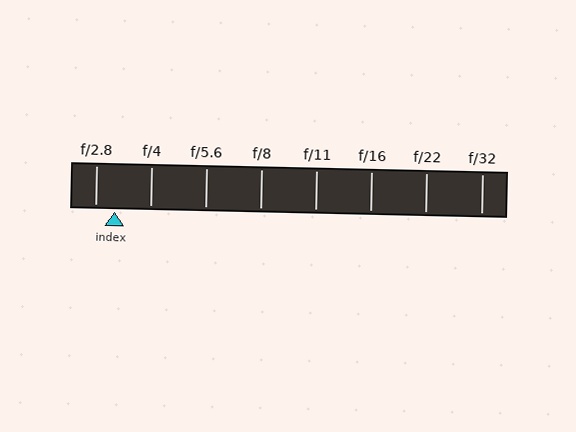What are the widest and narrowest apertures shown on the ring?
The widest aperture shown is f/2.8 and the narrowest is f/32.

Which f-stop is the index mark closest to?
The index mark is closest to f/2.8.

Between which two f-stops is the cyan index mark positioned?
The index mark is between f/2.8 and f/4.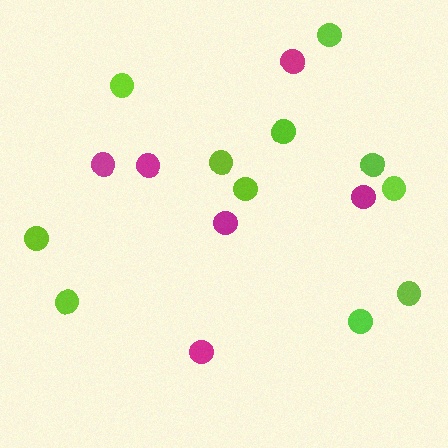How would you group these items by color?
There are 2 groups: one group of lime circles (11) and one group of magenta circles (6).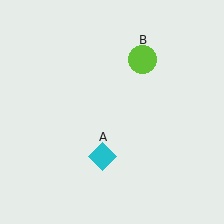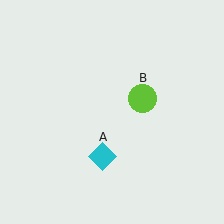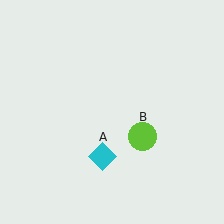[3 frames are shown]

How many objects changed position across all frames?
1 object changed position: lime circle (object B).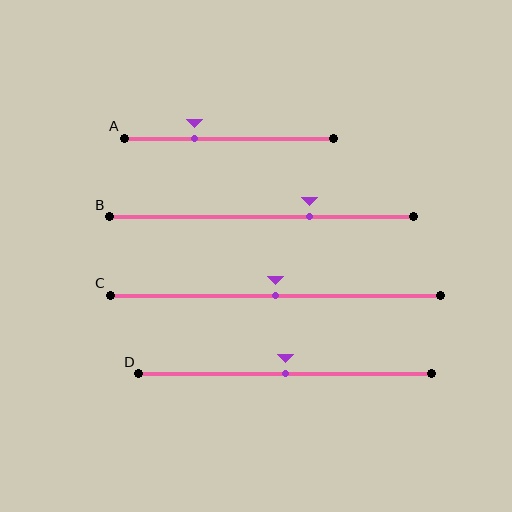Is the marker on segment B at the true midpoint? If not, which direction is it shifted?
No, the marker on segment B is shifted to the right by about 16% of the segment length.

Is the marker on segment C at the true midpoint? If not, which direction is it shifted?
Yes, the marker on segment C is at the true midpoint.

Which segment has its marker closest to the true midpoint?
Segment C has its marker closest to the true midpoint.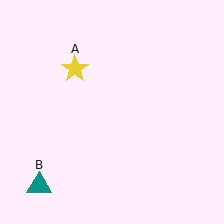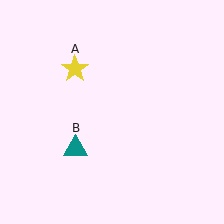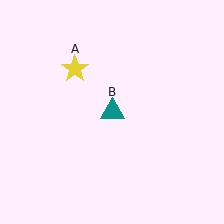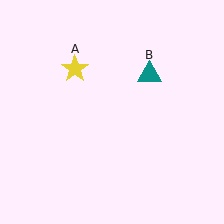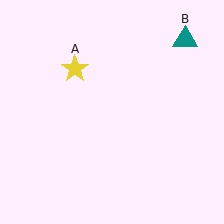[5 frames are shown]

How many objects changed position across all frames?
1 object changed position: teal triangle (object B).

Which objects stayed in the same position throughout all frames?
Yellow star (object A) remained stationary.